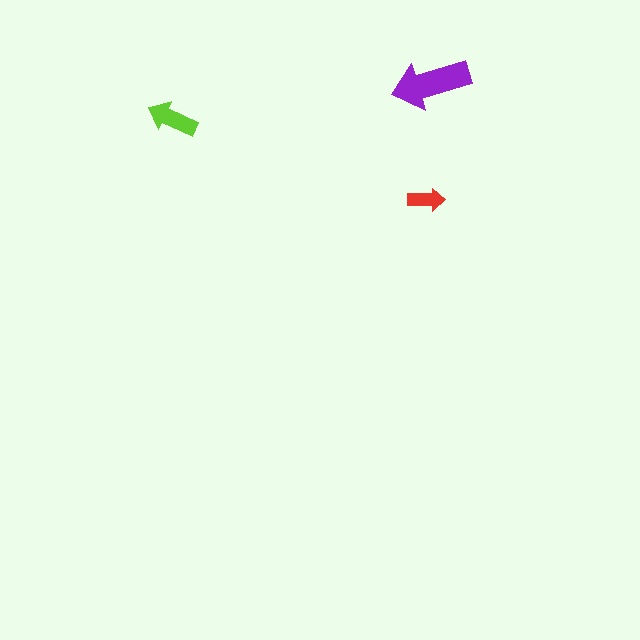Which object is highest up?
The purple arrow is topmost.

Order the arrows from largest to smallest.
the purple one, the lime one, the red one.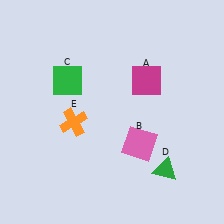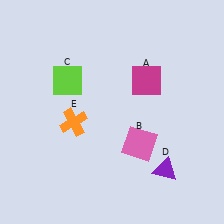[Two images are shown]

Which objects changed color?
C changed from green to lime. D changed from green to purple.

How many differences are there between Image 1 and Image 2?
There are 2 differences between the two images.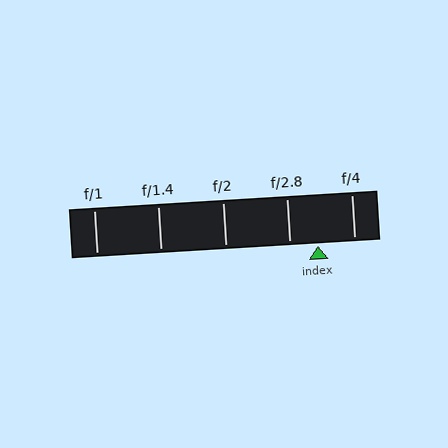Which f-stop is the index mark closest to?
The index mark is closest to f/2.8.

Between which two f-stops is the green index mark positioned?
The index mark is between f/2.8 and f/4.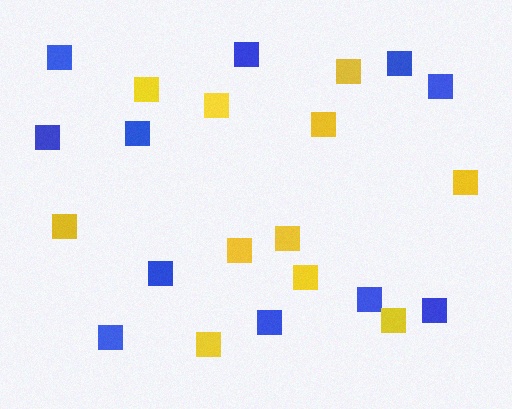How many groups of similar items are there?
There are 2 groups: one group of blue squares (11) and one group of yellow squares (11).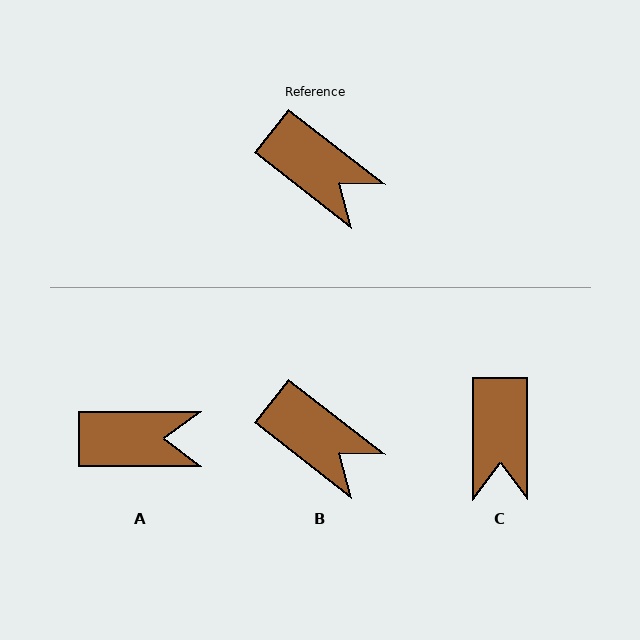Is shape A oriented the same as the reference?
No, it is off by about 38 degrees.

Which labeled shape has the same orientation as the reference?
B.